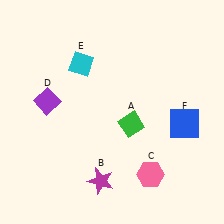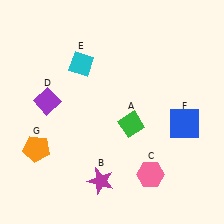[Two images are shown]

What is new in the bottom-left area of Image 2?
An orange pentagon (G) was added in the bottom-left area of Image 2.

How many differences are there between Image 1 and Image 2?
There is 1 difference between the two images.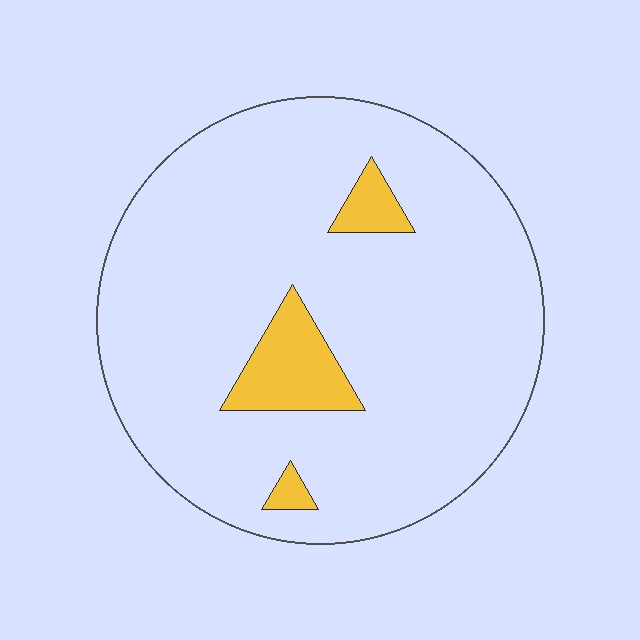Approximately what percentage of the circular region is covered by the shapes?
Approximately 10%.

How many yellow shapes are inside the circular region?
3.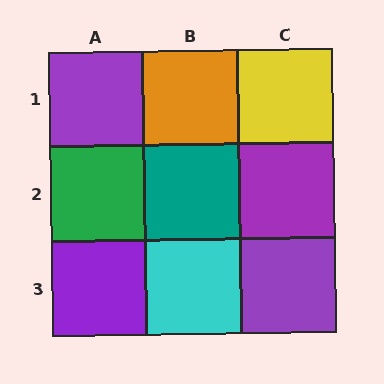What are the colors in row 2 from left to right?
Green, teal, purple.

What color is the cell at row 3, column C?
Purple.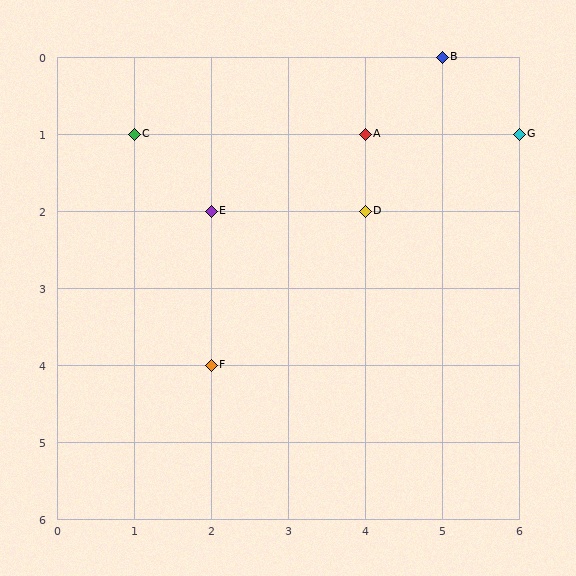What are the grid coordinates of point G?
Point G is at grid coordinates (6, 1).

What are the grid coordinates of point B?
Point B is at grid coordinates (5, 0).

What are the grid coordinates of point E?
Point E is at grid coordinates (2, 2).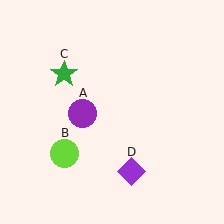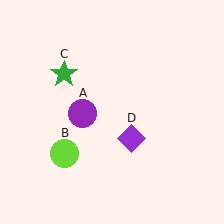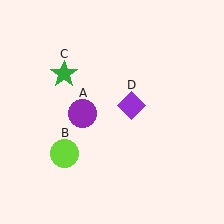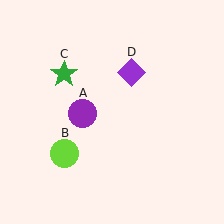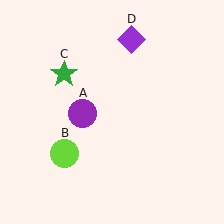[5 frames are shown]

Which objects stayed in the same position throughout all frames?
Purple circle (object A) and lime circle (object B) and green star (object C) remained stationary.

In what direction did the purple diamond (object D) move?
The purple diamond (object D) moved up.